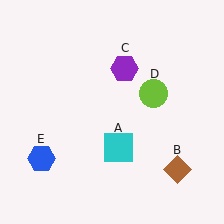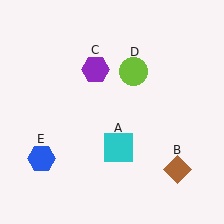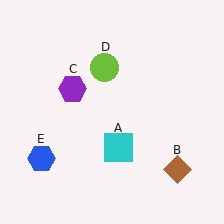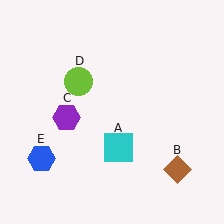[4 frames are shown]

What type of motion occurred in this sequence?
The purple hexagon (object C), lime circle (object D) rotated counterclockwise around the center of the scene.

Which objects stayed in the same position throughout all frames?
Cyan square (object A) and brown diamond (object B) and blue hexagon (object E) remained stationary.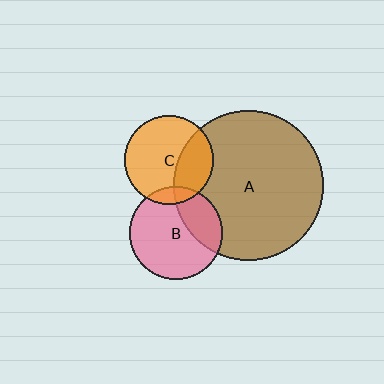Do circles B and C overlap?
Yes.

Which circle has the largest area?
Circle A (brown).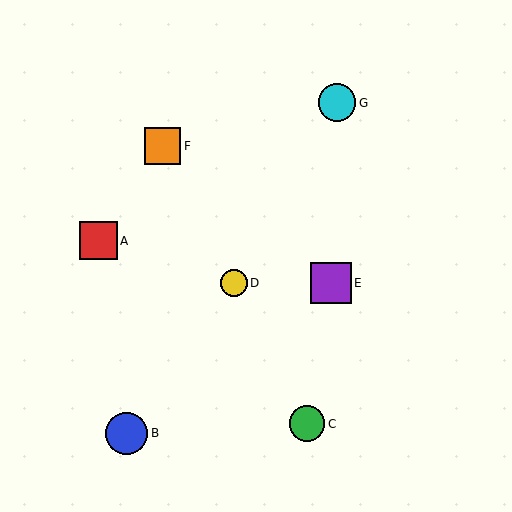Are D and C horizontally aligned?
No, D is at y≈283 and C is at y≈424.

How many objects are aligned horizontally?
2 objects (D, E) are aligned horizontally.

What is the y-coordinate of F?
Object F is at y≈146.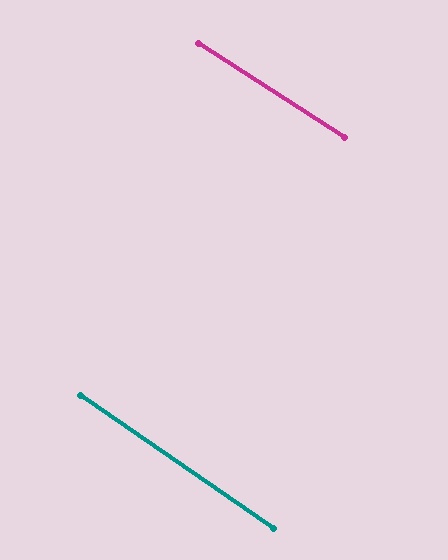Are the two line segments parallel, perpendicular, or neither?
Parallel — their directions differ by only 1.7°.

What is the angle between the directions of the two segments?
Approximately 2 degrees.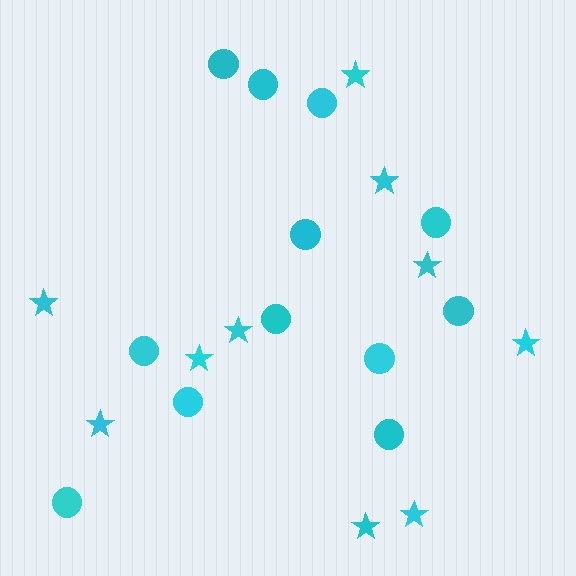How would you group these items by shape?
There are 2 groups: one group of circles (12) and one group of stars (10).